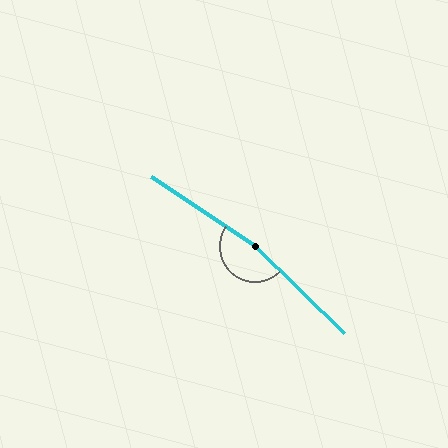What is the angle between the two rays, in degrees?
Approximately 169 degrees.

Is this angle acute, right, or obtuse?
It is obtuse.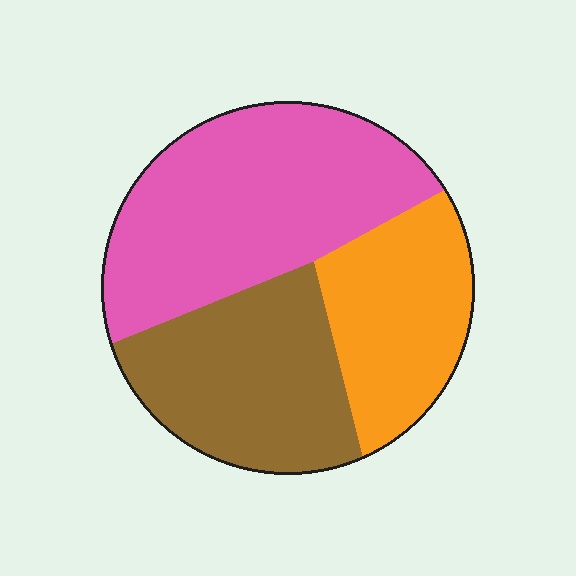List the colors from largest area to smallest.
From largest to smallest: pink, brown, orange.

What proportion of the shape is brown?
Brown takes up between a sixth and a third of the shape.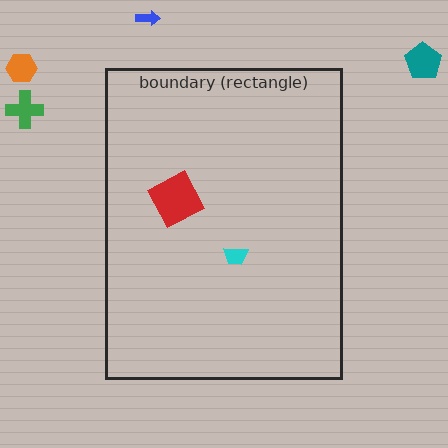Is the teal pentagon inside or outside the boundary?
Outside.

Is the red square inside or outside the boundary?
Inside.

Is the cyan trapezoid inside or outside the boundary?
Inside.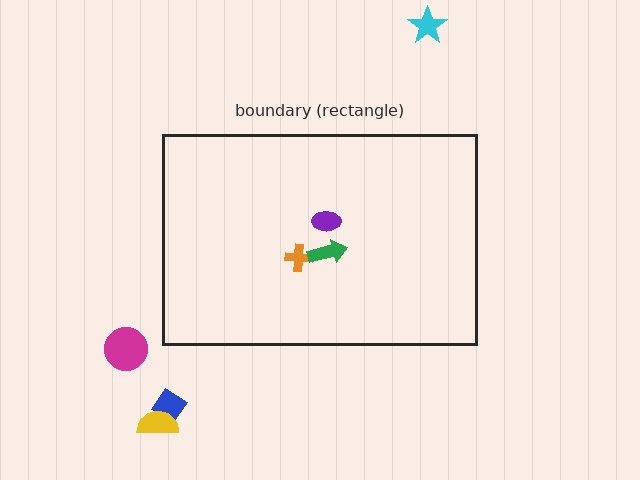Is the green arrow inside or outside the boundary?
Inside.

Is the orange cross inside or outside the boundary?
Inside.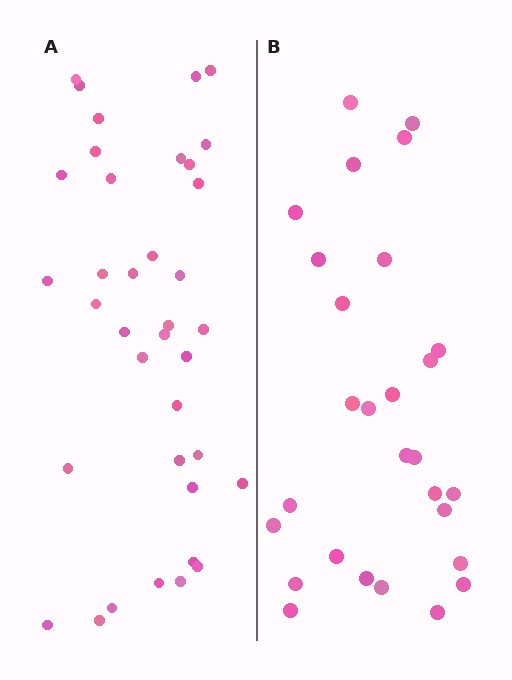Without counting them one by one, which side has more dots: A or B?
Region A (the left region) has more dots.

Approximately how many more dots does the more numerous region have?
Region A has roughly 8 or so more dots than region B.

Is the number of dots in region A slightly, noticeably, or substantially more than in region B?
Region A has noticeably more, but not dramatically so. The ratio is roughly 1.3 to 1.